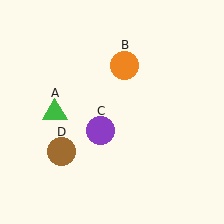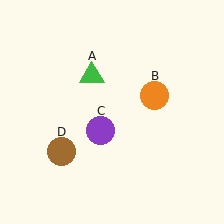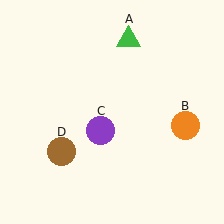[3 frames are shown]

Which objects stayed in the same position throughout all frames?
Purple circle (object C) and brown circle (object D) remained stationary.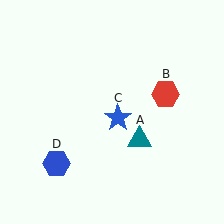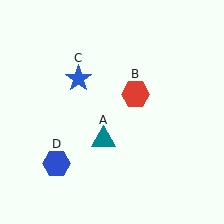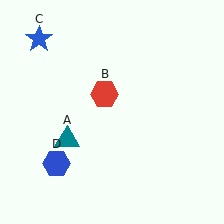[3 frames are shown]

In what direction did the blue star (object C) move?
The blue star (object C) moved up and to the left.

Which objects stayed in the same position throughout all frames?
Blue hexagon (object D) remained stationary.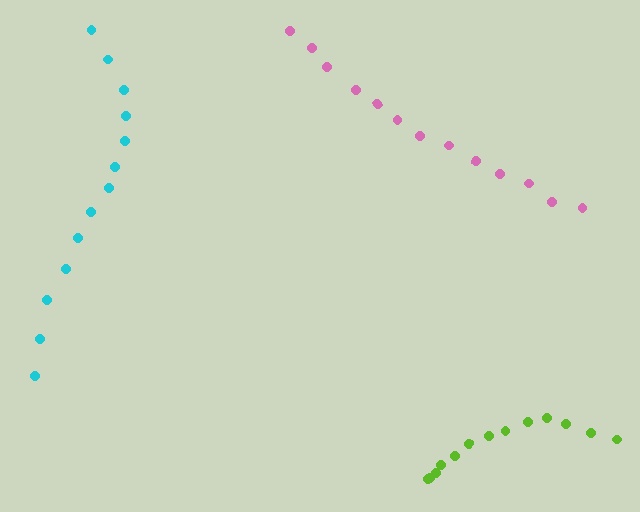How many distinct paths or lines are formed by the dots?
There are 3 distinct paths.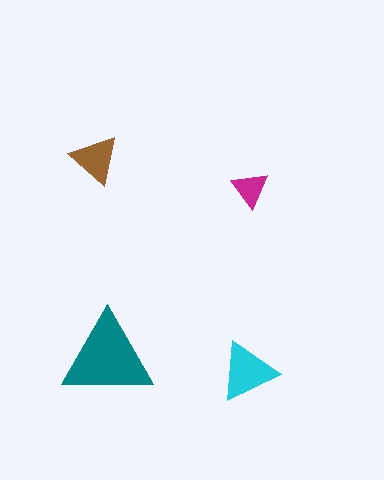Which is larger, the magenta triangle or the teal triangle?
The teal one.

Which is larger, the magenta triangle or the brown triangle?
The brown one.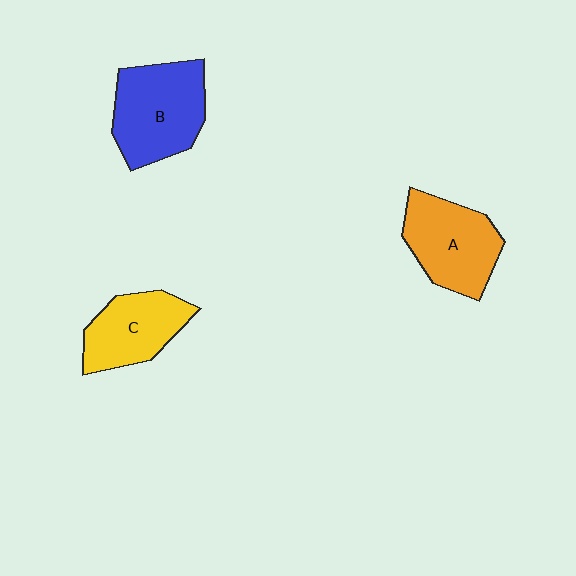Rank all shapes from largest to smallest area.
From largest to smallest: B (blue), A (orange), C (yellow).